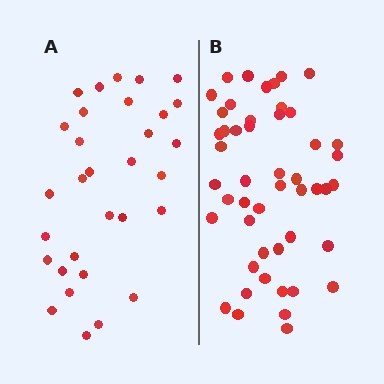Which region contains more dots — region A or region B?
Region B (the right region) has more dots.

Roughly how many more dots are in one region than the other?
Region B has approximately 20 more dots than region A.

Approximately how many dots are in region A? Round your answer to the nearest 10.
About 30 dots. (The exact count is 31, which rounds to 30.)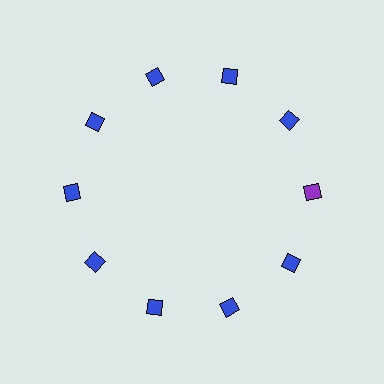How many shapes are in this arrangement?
There are 10 shapes arranged in a ring pattern.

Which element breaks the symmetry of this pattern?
The purple diamond at roughly the 3 o'clock position breaks the symmetry. All other shapes are blue diamonds.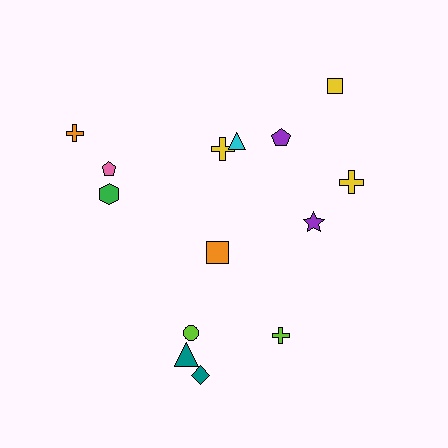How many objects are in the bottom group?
There are 5 objects.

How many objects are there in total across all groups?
There are 14 objects.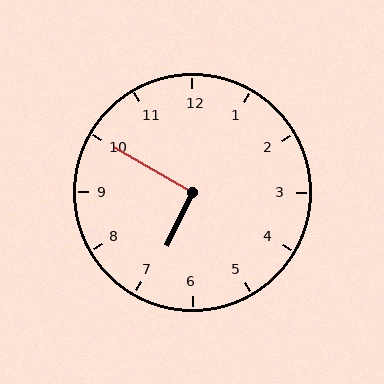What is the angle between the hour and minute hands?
Approximately 95 degrees.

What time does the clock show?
6:50.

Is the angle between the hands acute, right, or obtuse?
It is right.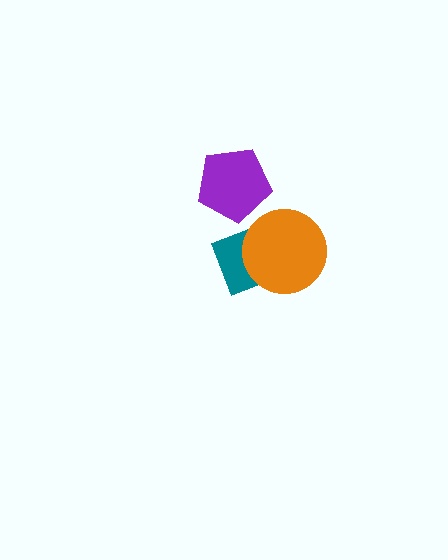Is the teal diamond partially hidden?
Yes, it is partially covered by another shape.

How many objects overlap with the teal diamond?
1 object overlaps with the teal diamond.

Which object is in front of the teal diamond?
The orange circle is in front of the teal diamond.